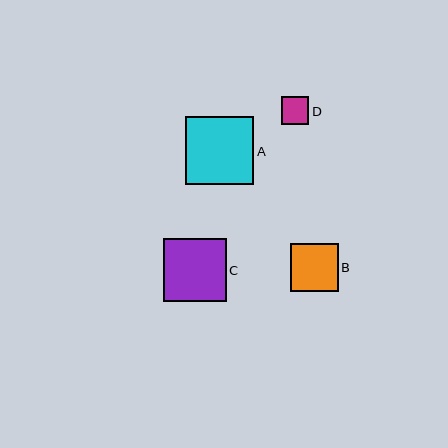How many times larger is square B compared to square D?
Square B is approximately 1.8 times the size of square D.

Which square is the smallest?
Square D is the smallest with a size of approximately 27 pixels.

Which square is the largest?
Square A is the largest with a size of approximately 68 pixels.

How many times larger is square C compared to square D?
Square C is approximately 2.3 times the size of square D.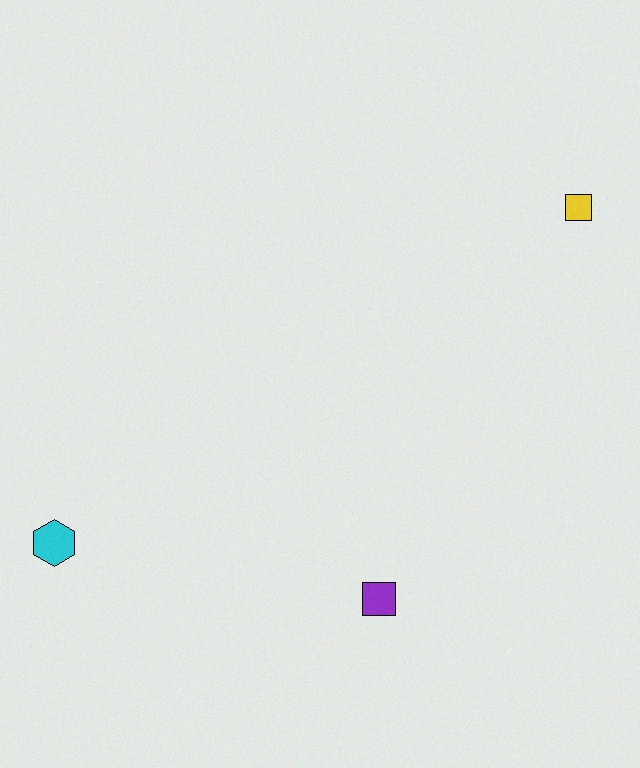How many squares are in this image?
There are 2 squares.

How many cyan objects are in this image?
There is 1 cyan object.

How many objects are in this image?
There are 3 objects.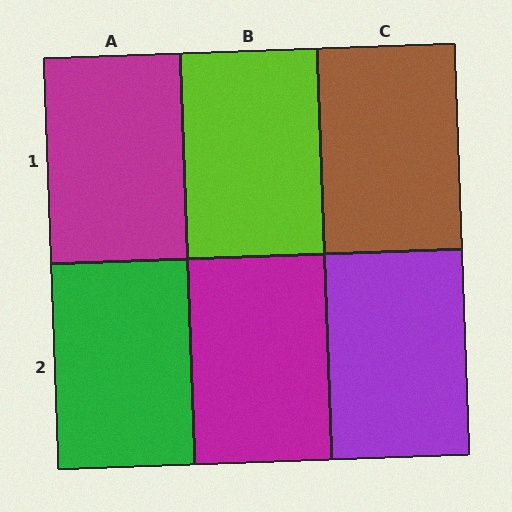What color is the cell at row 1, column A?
Magenta.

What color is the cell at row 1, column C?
Brown.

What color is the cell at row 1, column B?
Lime.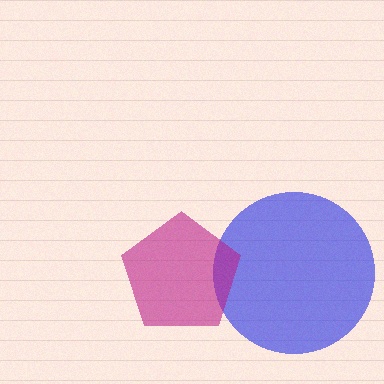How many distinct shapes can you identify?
There are 2 distinct shapes: a blue circle, a magenta pentagon.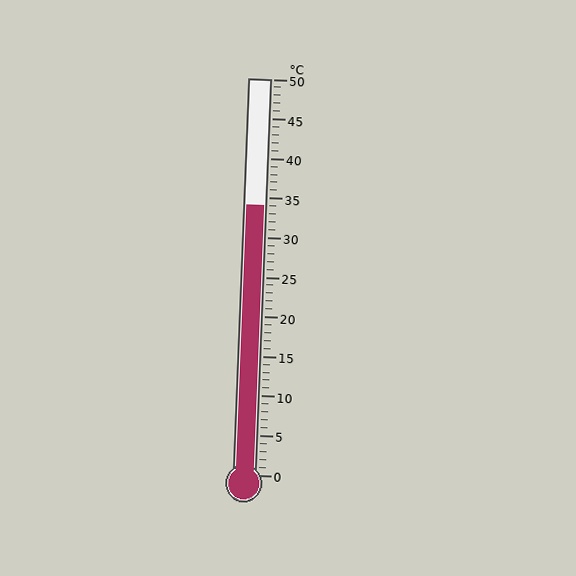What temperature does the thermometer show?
The thermometer shows approximately 34°C.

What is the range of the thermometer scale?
The thermometer scale ranges from 0°C to 50°C.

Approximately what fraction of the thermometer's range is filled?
The thermometer is filled to approximately 70% of its range.